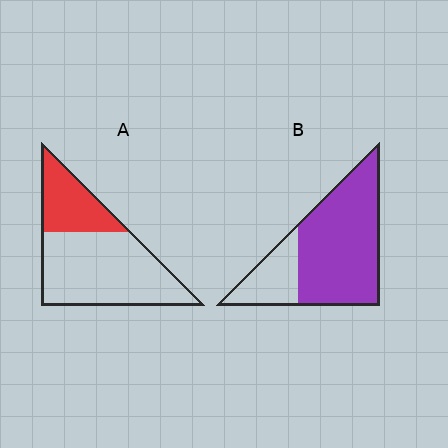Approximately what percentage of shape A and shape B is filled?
A is approximately 30% and B is approximately 75%.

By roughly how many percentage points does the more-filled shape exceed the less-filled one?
By roughly 45 percentage points (B over A).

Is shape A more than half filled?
No.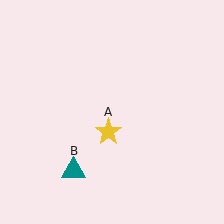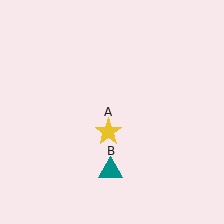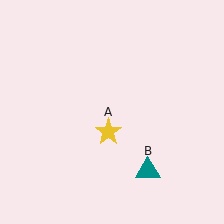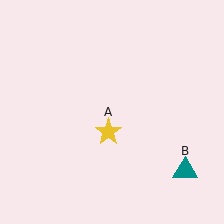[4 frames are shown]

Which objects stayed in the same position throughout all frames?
Yellow star (object A) remained stationary.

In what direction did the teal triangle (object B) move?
The teal triangle (object B) moved right.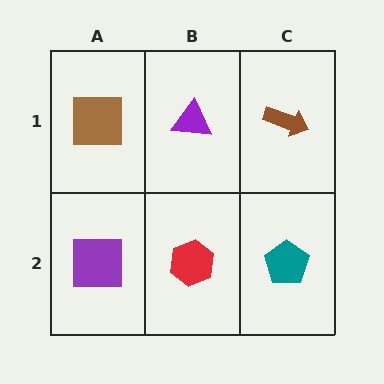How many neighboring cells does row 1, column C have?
2.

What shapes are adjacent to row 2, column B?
A purple triangle (row 1, column B), a purple square (row 2, column A), a teal pentagon (row 2, column C).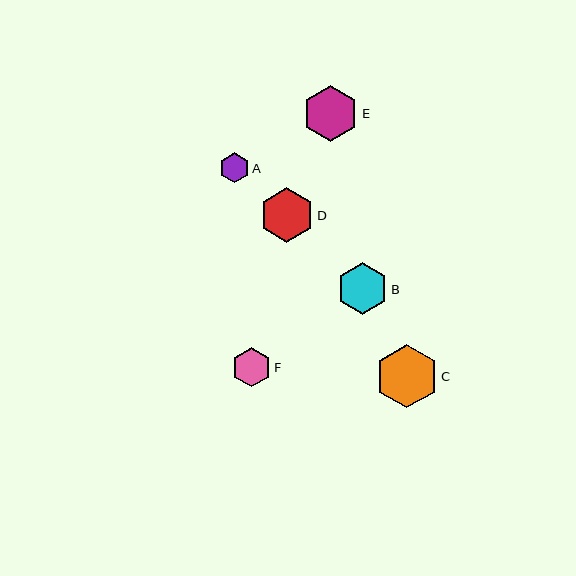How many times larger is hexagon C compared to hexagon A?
Hexagon C is approximately 2.1 times the size of hexagon A.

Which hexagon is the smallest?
Hexagon A is the smallest with a size of approximately 30 pixels.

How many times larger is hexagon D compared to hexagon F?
Hexagon D is approximately 1.4 times the size of hexagon F.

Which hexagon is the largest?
Hexagon C is the largest with a size of approximately 63 pixels.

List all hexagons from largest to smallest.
From largest to smallest: C, E, D, B, F, A.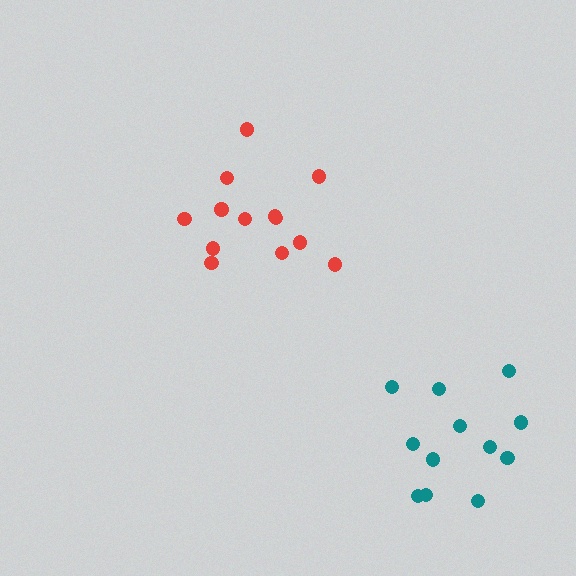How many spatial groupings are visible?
There are 2 spatial groupings.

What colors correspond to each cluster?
The clusters are colored: teal, red.